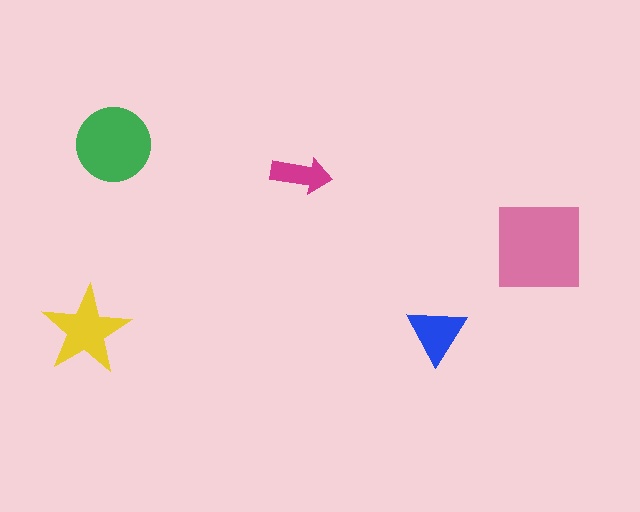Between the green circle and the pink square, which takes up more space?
The pink square.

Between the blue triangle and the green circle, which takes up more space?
The green circle.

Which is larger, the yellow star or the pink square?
The pink square.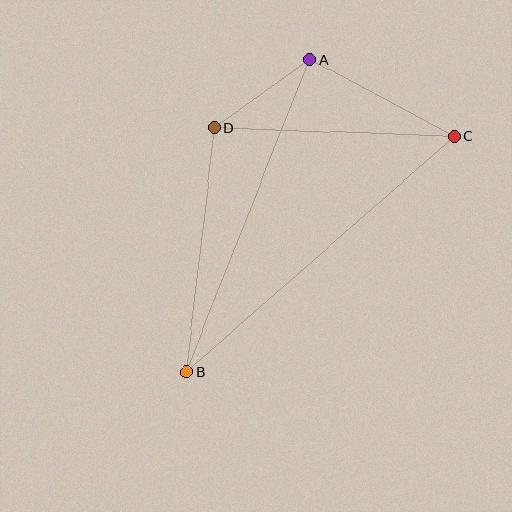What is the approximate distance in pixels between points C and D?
The distance between C and D is approximately 240 pixels.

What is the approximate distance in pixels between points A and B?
The distance between A and B is approximately 336 pixels.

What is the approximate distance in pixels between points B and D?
The distance between B and D is approximately 246 pixels.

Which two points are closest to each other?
Points A and D are closest to each other.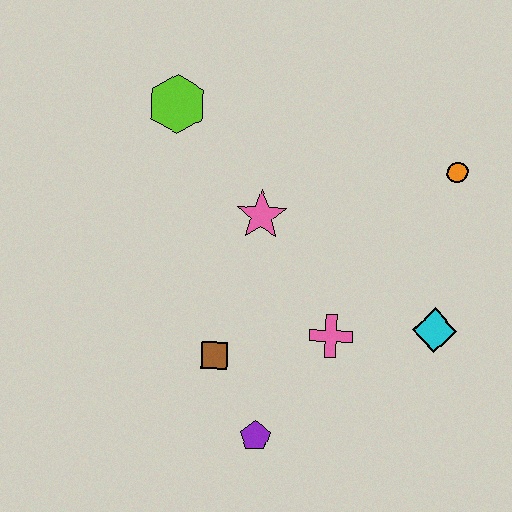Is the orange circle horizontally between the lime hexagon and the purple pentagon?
No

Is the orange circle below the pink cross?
No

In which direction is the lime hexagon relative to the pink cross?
The lime hexagon is above the pink cross.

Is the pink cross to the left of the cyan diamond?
Yes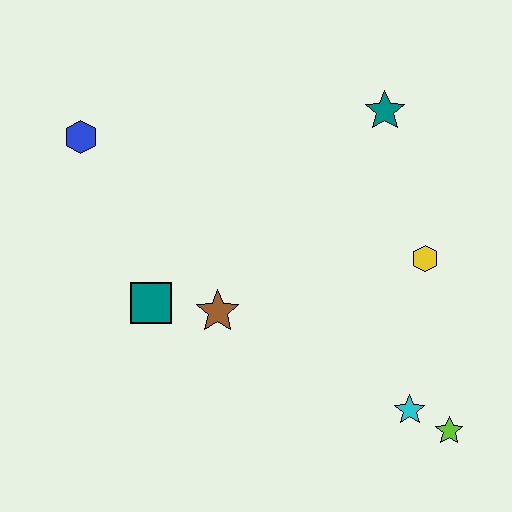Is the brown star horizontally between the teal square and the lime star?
Yes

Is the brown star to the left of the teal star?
Yes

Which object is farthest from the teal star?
The lime star is farthest from the teal star.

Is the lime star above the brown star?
No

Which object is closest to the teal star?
The yellow hexagon is closest to the teal star.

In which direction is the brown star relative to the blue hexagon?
The brown star is below the blue hexagon.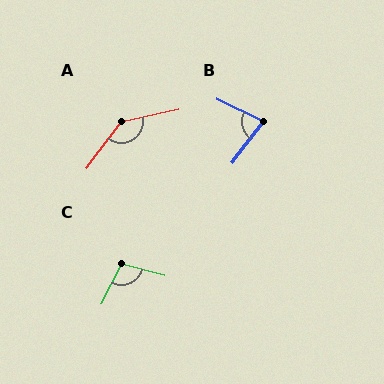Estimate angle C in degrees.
Approximately 102 degrees.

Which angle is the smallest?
B, at approximately 78 degrees.